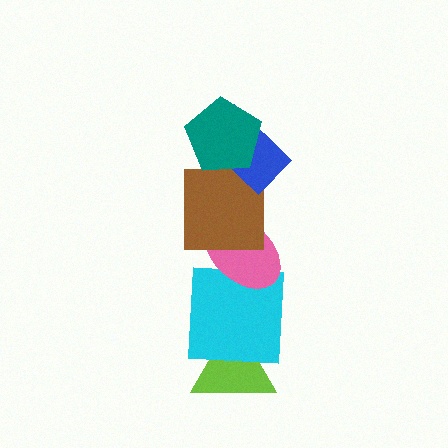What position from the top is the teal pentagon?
The teal pentagon is 1st from the top.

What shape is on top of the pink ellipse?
The brown square is on top of the pink ellipse.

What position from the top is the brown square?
The brown square is 3rd from the top.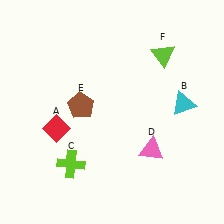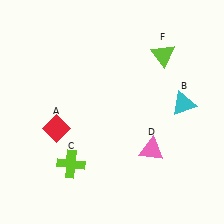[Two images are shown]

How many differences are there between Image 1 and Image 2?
There is 1 difference between the two images.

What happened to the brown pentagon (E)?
The brown pentagon (E) was removed in Image 2. It was in the top-left area of Image 1.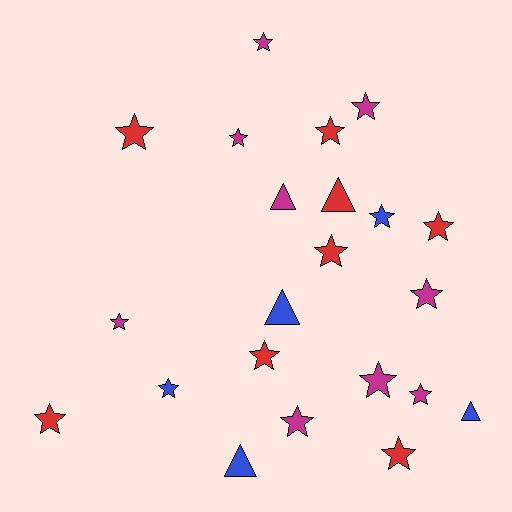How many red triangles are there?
There is 1 red triangle.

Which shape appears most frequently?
Star, with 17 objects.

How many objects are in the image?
There are 22 objects.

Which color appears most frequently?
Magenta, with 9 objects.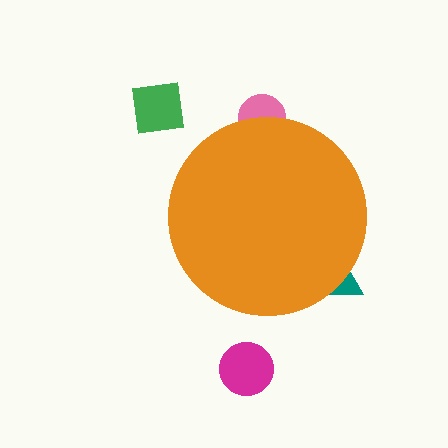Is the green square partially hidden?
No, the green square is fully visible.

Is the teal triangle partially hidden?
Yes, the teal triangle is partially hidden behind the orange circle.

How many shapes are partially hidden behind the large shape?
2 shapes are partially hidden.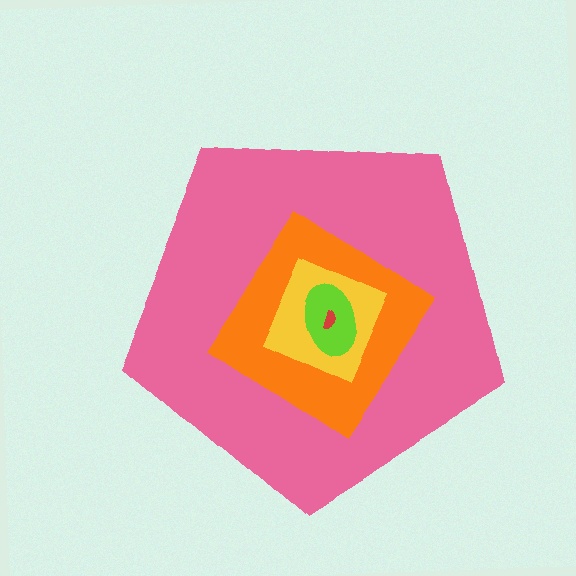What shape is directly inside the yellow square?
The lime ellipse.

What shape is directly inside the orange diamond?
The yellow square.